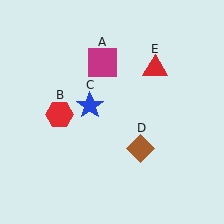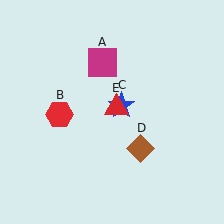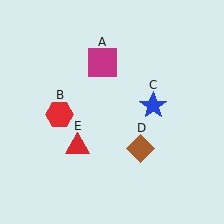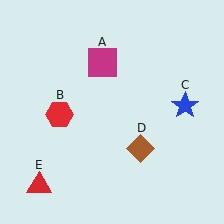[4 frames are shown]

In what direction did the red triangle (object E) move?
The red triangle (object E) moved down and to the left.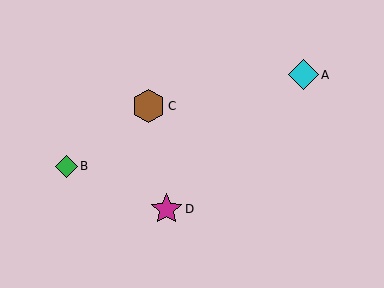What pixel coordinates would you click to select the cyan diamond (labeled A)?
Click at (303, 75) to select the cyan diamond A.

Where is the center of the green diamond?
The center of the green diamond is at (66, 166).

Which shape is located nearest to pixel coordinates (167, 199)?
The magenta star (labeled D) at (166, 209) is nearest to that location.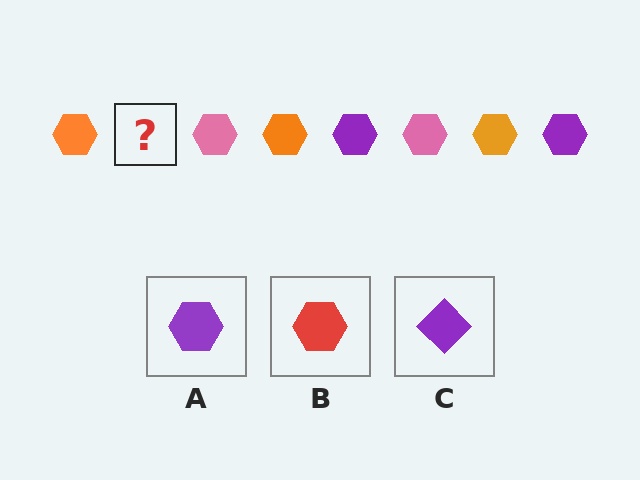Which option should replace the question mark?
Option A.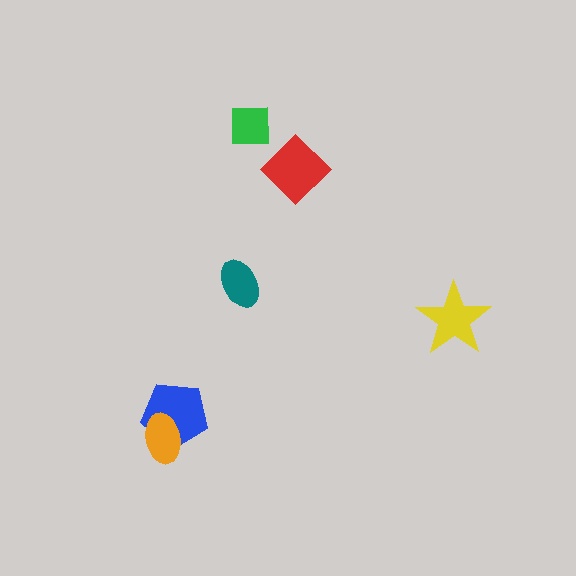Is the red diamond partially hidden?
No, no other shape covers it.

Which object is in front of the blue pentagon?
The orange ellipse is in front of the blue pentagon.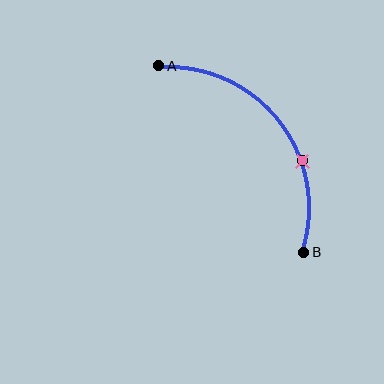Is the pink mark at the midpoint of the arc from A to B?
No. The pink mark lies on the arc but is closer to endpoint B. The arc midpoint would be at the point on the curve equidistant along the arc from both A and B.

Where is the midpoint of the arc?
The arc midpoint is the point on the curve farthest from the straight line joining A and B. It sits above and to the right of that line.